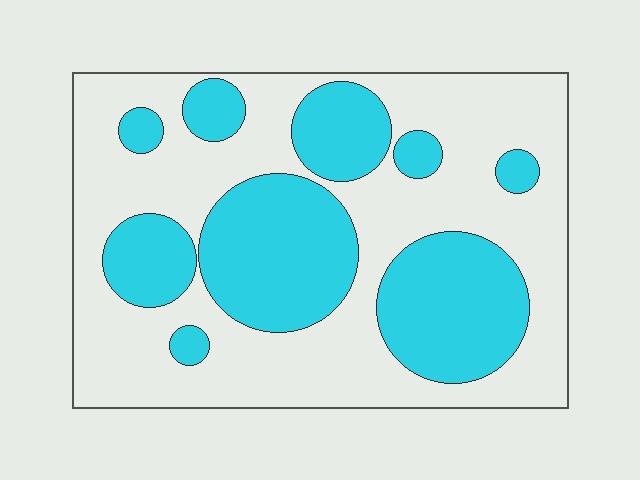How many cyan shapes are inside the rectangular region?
9.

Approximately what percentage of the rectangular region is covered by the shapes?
Approximately 40%.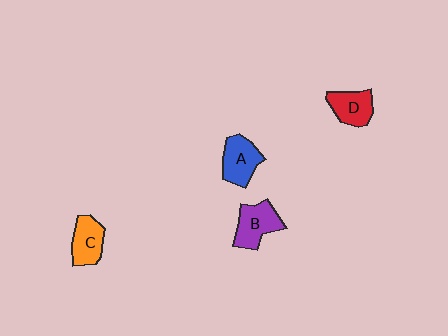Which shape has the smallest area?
Shape D (red).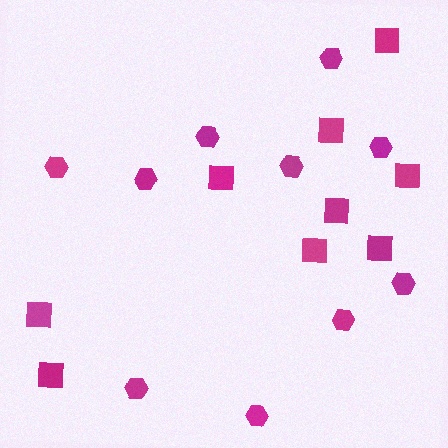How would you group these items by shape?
There are 2 groups: one group of squares (9) and one group of hexagons (10).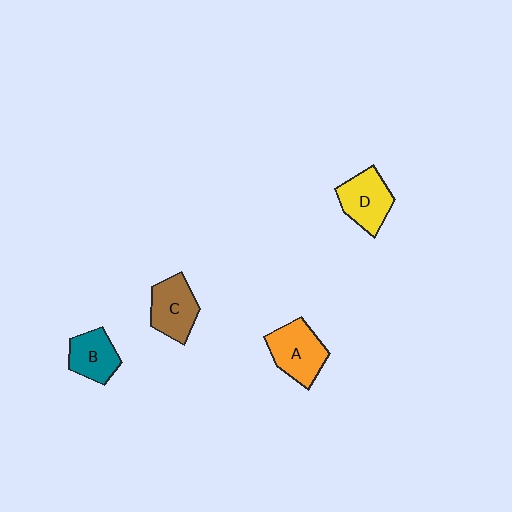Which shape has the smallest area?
Shape B (teal).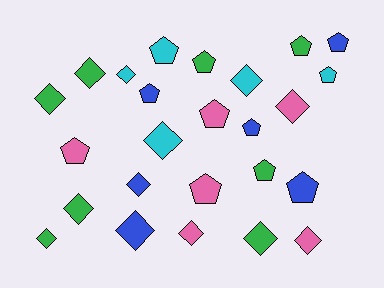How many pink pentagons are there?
There are 3 pink pentagons.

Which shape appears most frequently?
Diamond, with 13 objects.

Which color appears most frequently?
Green, with 8 objects.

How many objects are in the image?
There are 25 objects.